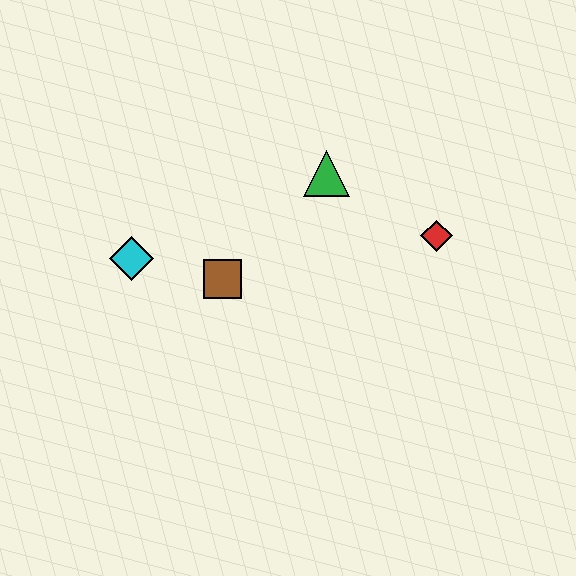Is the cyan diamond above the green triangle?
No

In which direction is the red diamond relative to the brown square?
The red diamond is to the right of the brown square.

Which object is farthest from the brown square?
The red diamond is farthest from the brown square.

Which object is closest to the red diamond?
The green triangle is closest to the red diamond.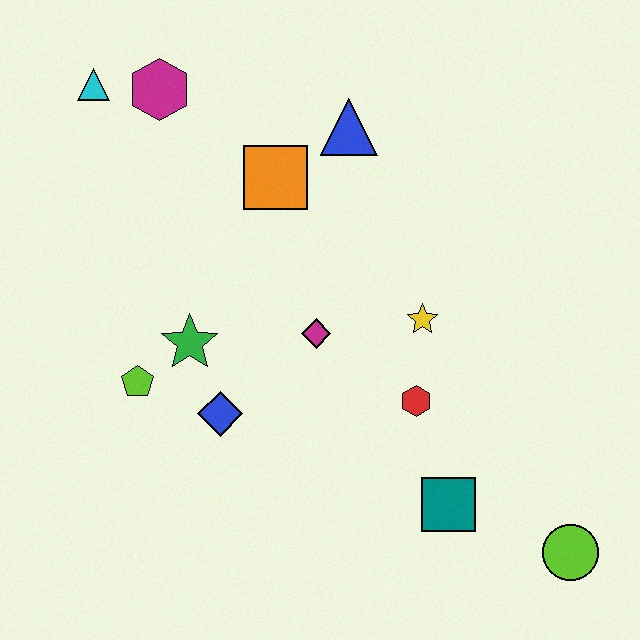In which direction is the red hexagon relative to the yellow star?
The red hexagon is below the yellow star.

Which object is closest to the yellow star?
The red hexagon is closest to the yellow star.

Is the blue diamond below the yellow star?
Yes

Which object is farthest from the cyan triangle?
The lime circle is farthest from the cyan triangle.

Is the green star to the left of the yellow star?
Yes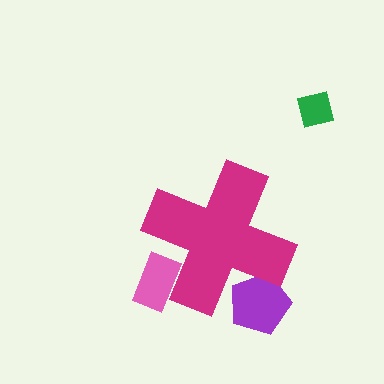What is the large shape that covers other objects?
A magenta cross.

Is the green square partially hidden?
No, the green square is fully visible.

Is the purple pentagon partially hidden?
Yes, the purple pentagon is partially hidden behind the magenta cross.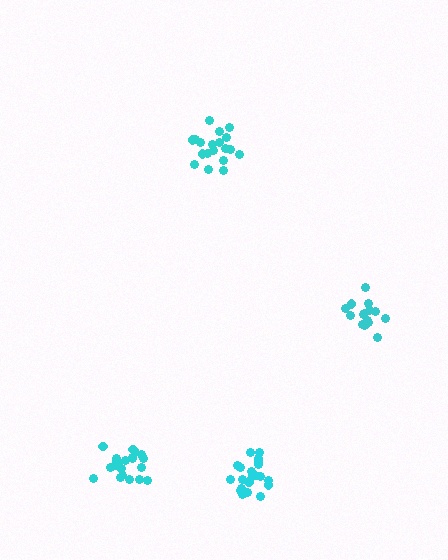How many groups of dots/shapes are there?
There are 4 groups.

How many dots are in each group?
Group 1: 21 dots, Group 2: 18 dots, Group 3: 21 dots, Group 4: 20 dots (80 total).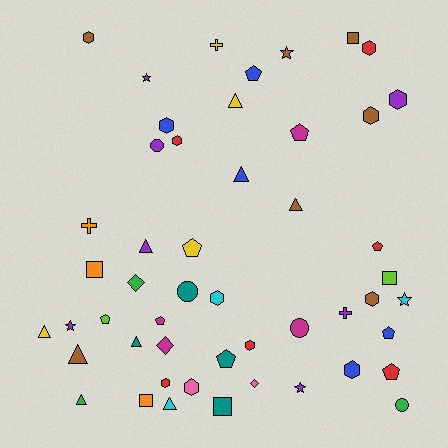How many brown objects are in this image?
There are 7 brown objects.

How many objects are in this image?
There are 50 objects.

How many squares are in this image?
There are 5 squares.